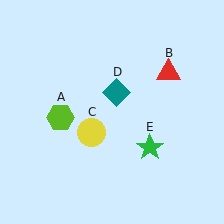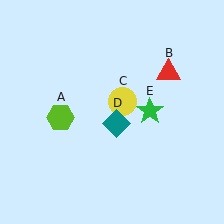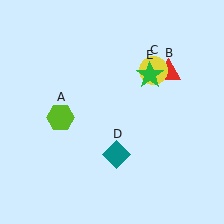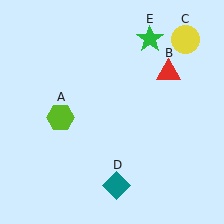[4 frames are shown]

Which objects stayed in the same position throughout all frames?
Lime hexagon (object A) and red triangle (object B) remained stationary.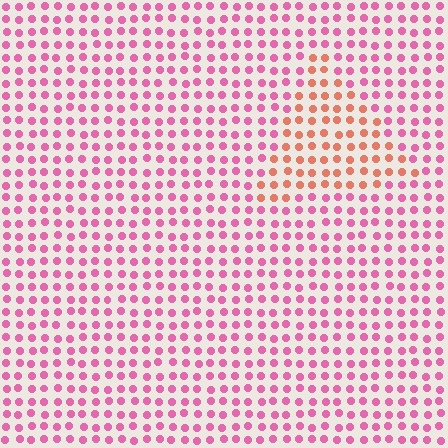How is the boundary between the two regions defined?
The boundary is defined purely by a slight shift in hue (about 44 degrees). Spacing, size, and orientation are identical on both sides.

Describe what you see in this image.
The image is filled with small pink elements in a uniform arrangement. A triangle-shaped region is visible where the elements are tinted to a slightly different hue, forming a subtle color boundary.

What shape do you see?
I see a triangle.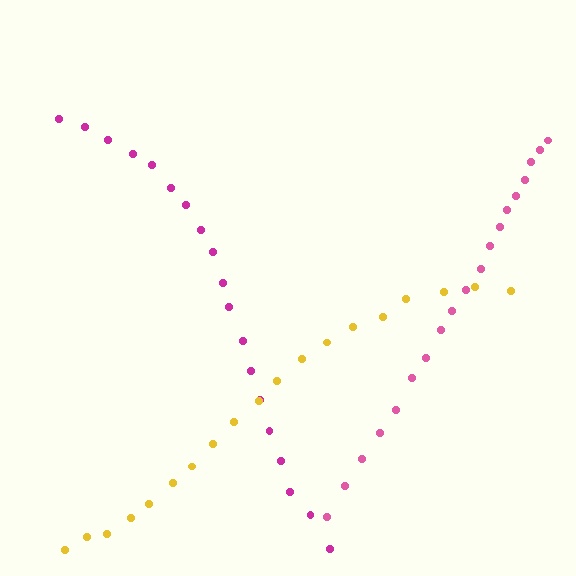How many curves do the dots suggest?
There are 3 distinct paths.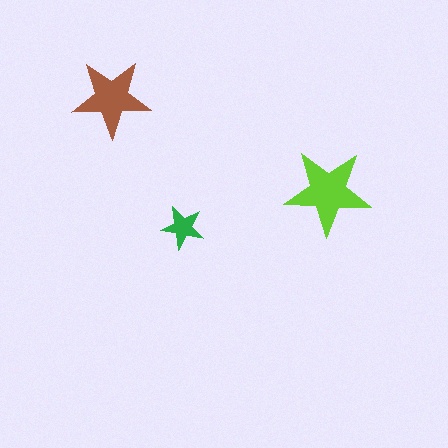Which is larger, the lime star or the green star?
The lime one.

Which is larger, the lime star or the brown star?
The lime one.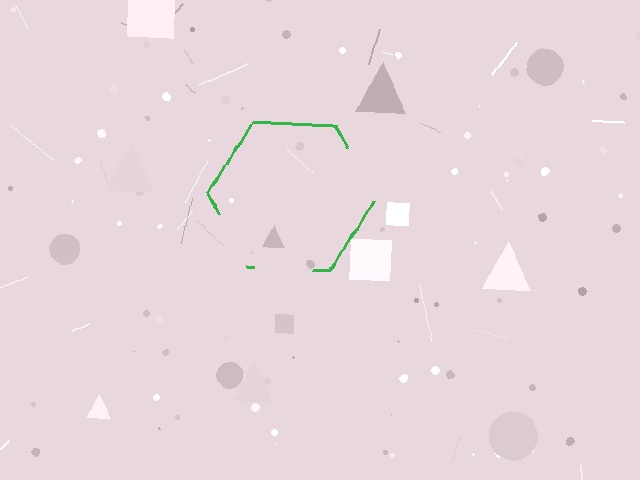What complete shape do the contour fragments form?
The contour fragments form a hexagon.